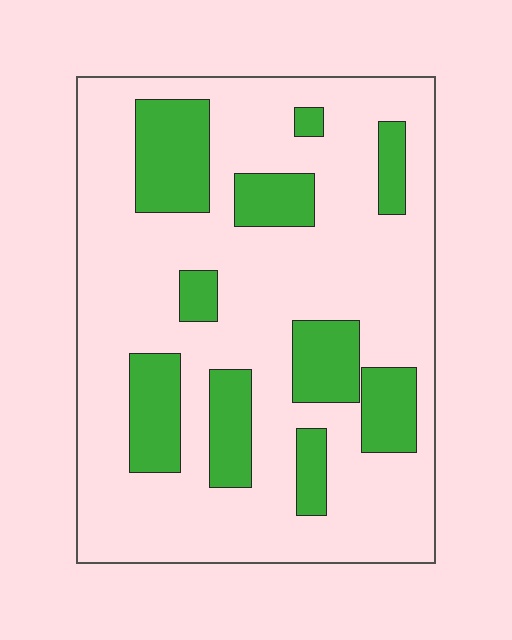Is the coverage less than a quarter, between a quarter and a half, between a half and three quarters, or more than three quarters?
Less than a quarter.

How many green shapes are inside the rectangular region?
10.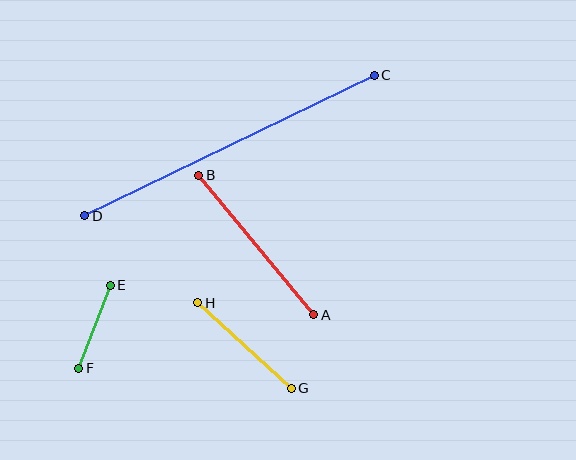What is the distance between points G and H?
The distance is approximately 127 pixels.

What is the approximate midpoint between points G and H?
The midpoint is at approximately (245, 345) pixels.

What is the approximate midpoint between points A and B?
The midpoint is at approximately (256, 245) pixels.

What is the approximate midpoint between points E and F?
The midpoint is at approximately (94, 327) pixels.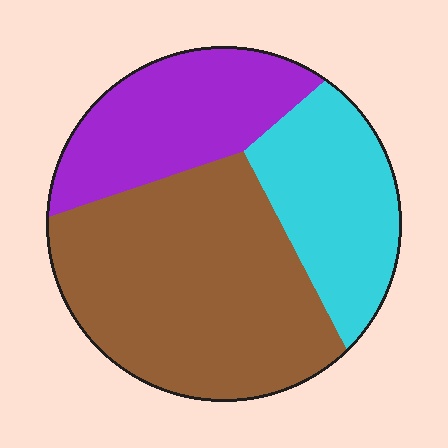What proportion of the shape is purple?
Purple takes up between a sixth and a third of the shape.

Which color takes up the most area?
Brown, at roughly 50%.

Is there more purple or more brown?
Brown.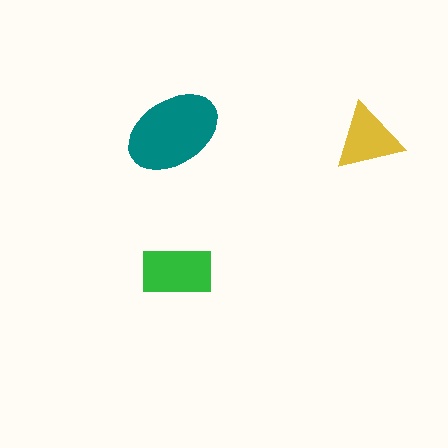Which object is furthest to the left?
The teal ellipse is leftmost.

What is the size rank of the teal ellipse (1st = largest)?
1st.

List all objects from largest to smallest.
The teal ellipse, the green rectangle, the yellow triangle.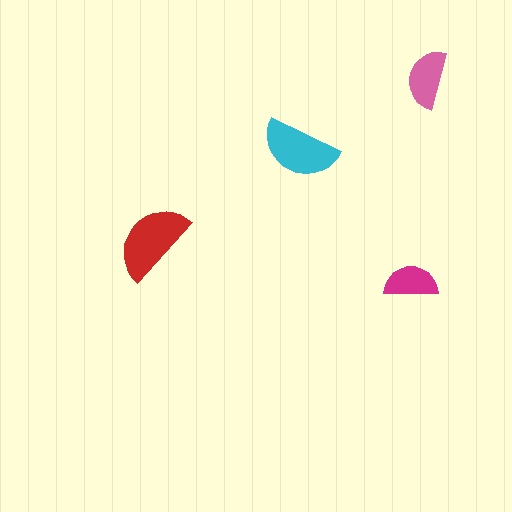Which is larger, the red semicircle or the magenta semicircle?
The red one.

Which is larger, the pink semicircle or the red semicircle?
The red one.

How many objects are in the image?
There are 4 objects in the image.